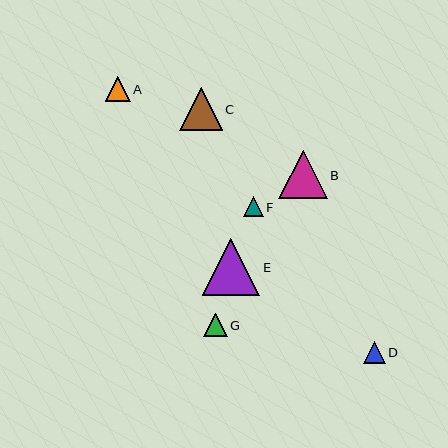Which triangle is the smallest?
Triangle F is the smallest with a size of approximately 20 pixels.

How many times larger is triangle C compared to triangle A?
Triangle C is approximately 1.7 times the size of triangle A.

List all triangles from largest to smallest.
From largest to smallest: E, B, C, A, G, D, F.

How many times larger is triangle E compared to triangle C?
Triangle E is approximately 1.3 times the size of triangle C.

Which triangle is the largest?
Triangle E is the largest with a size of approximately 57 pixels.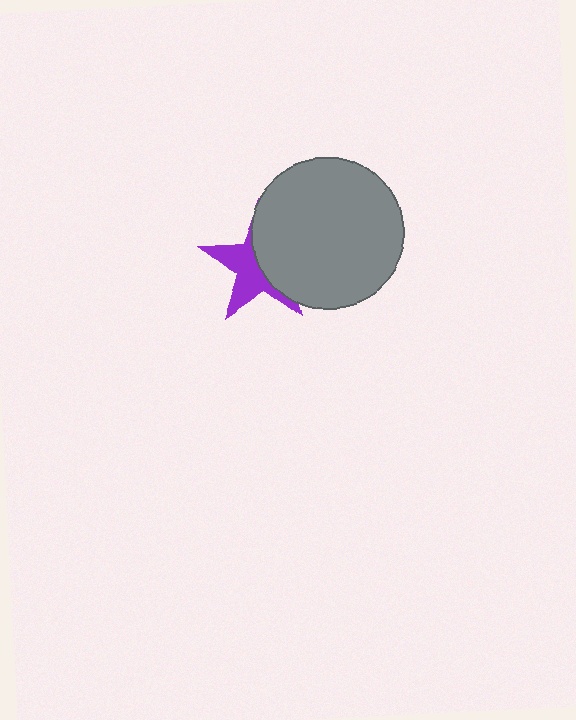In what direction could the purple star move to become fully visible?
The purple star could move left. That would shift it out from behind the gray circle entirely.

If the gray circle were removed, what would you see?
You would see the complete purple star.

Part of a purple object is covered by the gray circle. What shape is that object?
It is a star.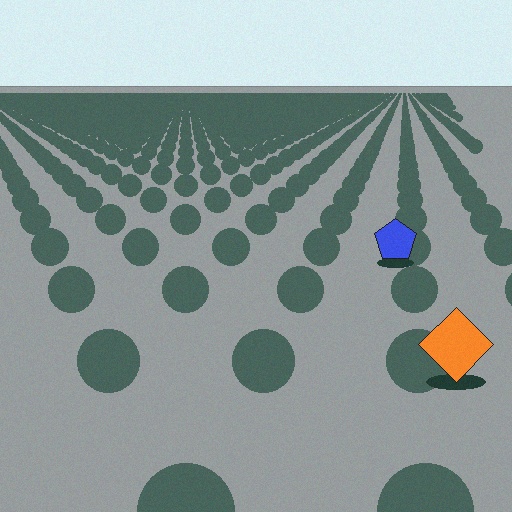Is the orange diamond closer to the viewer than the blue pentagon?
Yes. The orange diamond is closer — you can tell from the texture gradient: the ground texture is coarser near it.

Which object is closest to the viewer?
The orange diamond is closest. The texture marks near it are larger and more spread out.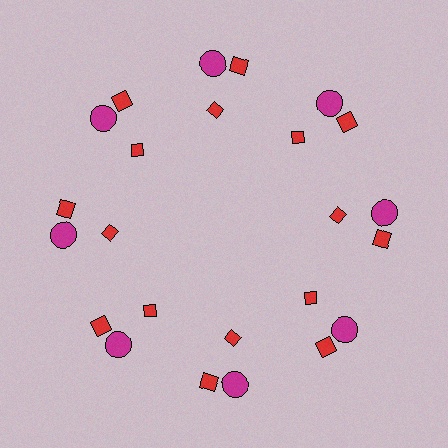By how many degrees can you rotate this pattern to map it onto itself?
The pattern maps onto itself every 45 degrees of rotation.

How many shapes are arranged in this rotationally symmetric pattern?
There are 24 shapes, arranged in 8 groups of 3.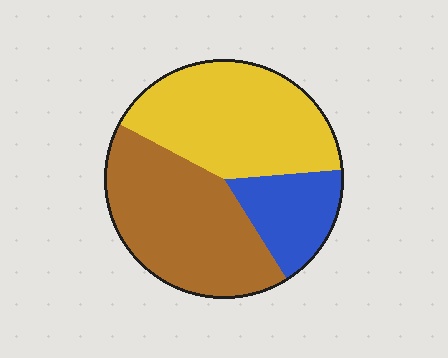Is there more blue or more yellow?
Yellow.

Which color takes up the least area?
Blue, at roughly 15%.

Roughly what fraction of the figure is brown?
Brown takes up about two fifths (2/5) of the figure.